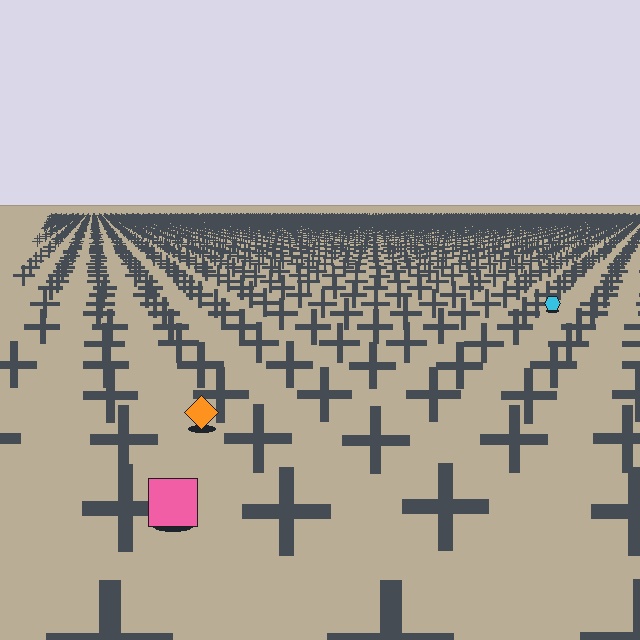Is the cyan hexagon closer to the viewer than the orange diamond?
No. The orange diamond is closer — you can tell from the texture gradient: the ground texture is coarser near it.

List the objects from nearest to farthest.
From nearest to farthest: the pink square, the orange diamond, the cyan hexagon.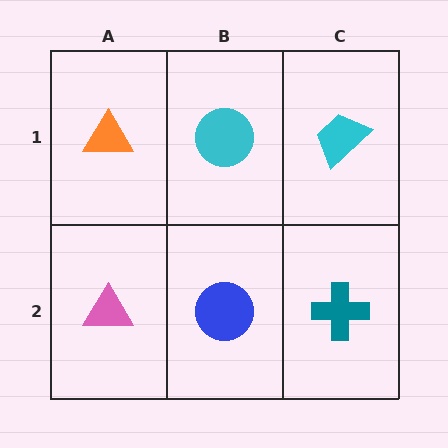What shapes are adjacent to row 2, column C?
A cyan trapezoid (row 1, column C), a blue circle (row 2, column B).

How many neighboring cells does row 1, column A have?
2.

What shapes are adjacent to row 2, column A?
An orange triangle (row 1, column A), a blue circle (row 2, column B).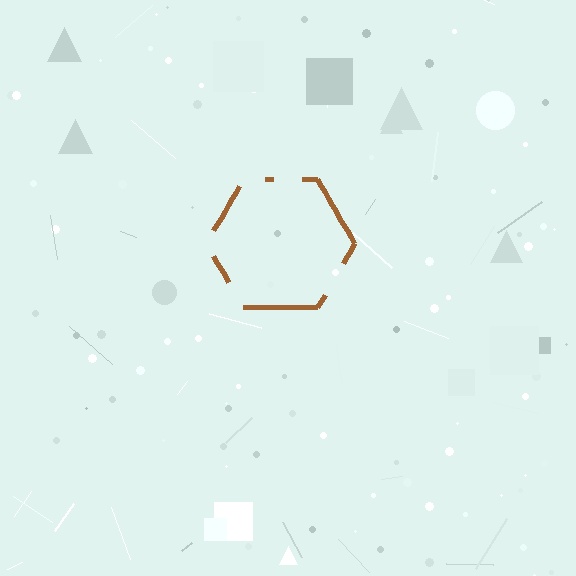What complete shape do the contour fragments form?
The contour fragments form a hexagon.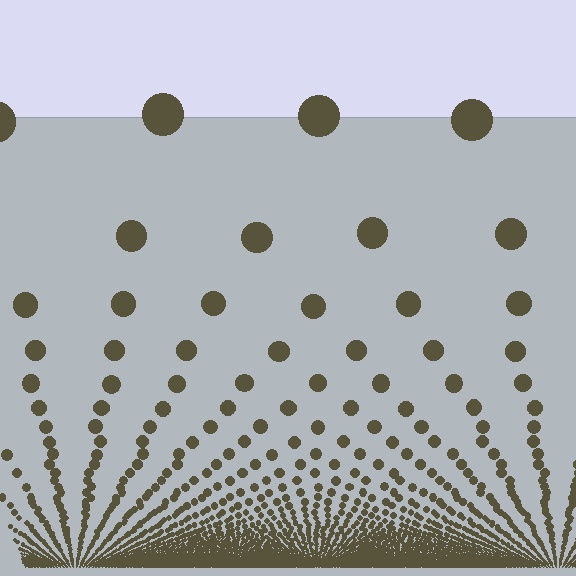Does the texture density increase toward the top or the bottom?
Density increases toward the bottom.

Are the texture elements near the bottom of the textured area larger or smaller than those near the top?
Smaller. The gradient is inverted — elements near the bottom are smaller and denser.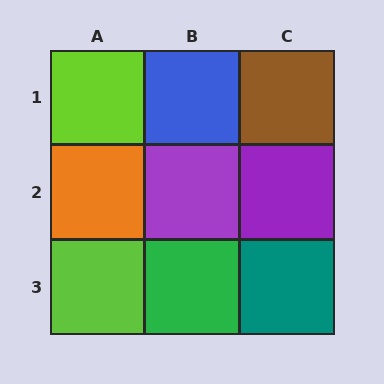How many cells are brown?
1 cell is brown.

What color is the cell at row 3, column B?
Green.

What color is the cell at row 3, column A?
Lime.